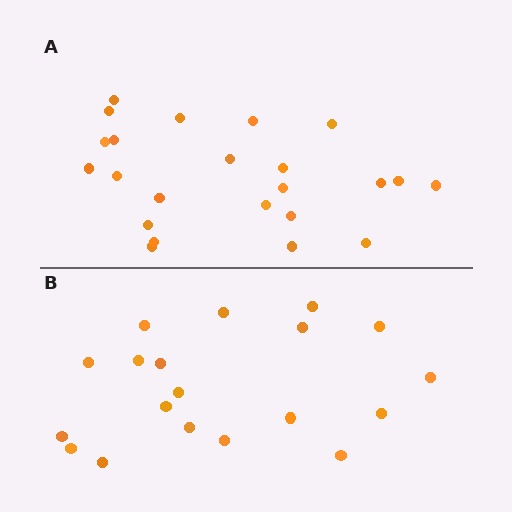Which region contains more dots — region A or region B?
Region A (the top region) has more dots.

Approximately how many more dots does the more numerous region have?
Region A has about 4 more dots than region B.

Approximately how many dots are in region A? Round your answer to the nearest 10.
About 20 dots. (The exact count is 23, which rounds to 20.)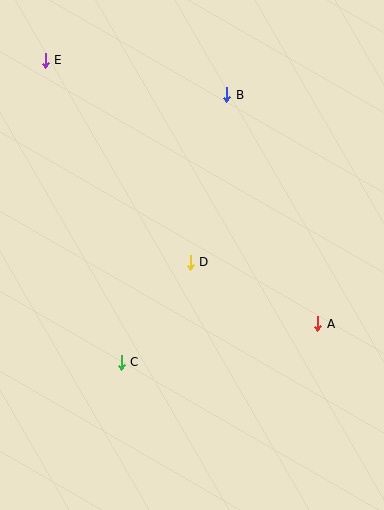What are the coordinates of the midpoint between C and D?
The midpoint between C and D is at (156, 312).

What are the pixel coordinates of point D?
Point D is at (190, 262).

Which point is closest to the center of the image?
Point D at (190, 262) is closest to the center.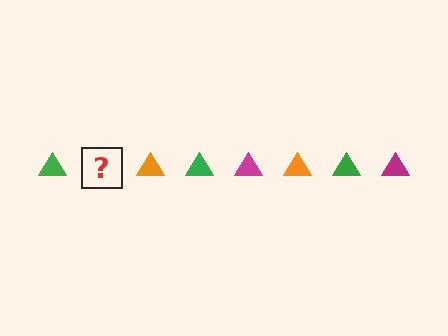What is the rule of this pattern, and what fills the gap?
The rule is that the pattern cycles through green, magenta, orange triangles. The gap should be filled with a magenta triangle.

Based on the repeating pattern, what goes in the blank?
The blank should be a magenta triangle.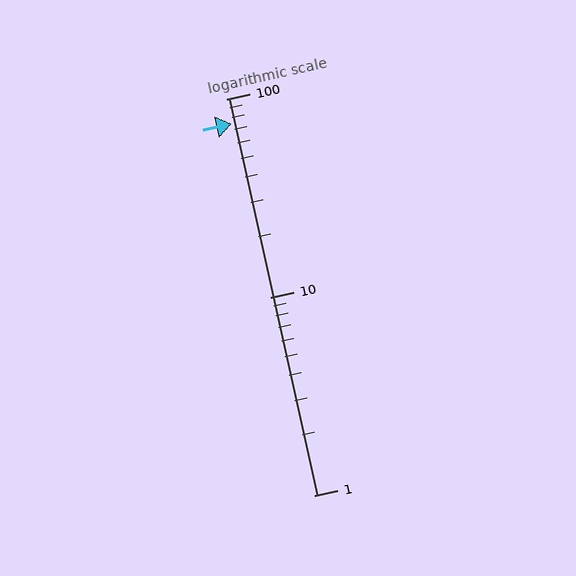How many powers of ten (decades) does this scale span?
The scale spans 2 decades, from 1 to 100.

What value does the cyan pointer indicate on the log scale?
The pointer indicates approximately 75.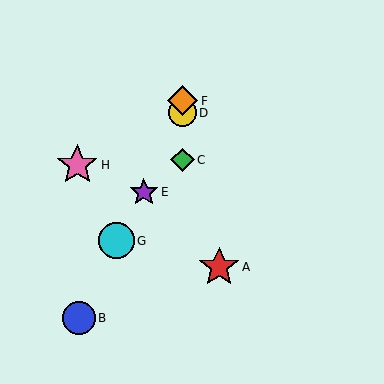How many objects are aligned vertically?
3 objects (C, D, F) are aligned vertically.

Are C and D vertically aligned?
Yes, both are at x≈182.